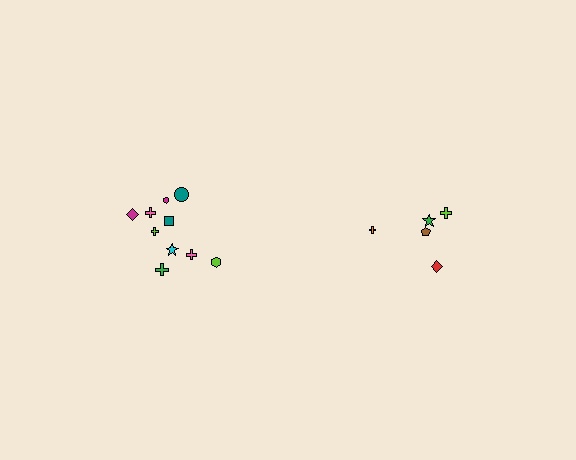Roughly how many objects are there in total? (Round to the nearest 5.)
Roughly 15 objects in total.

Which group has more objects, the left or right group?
The left group.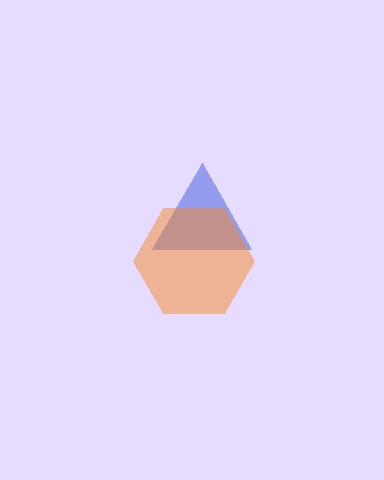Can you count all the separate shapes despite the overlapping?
Yes, there are 2 separate shapes.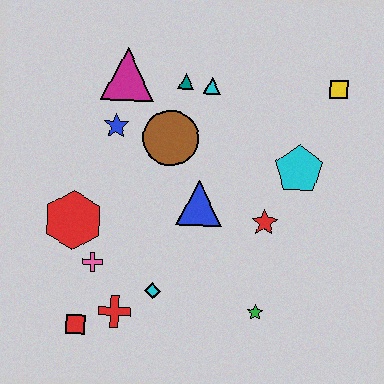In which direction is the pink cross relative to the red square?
The pink cross is above the red square.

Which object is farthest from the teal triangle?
The red square is farthest from the teal triangle.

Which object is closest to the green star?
The red star is closest to the green star.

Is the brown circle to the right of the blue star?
Yes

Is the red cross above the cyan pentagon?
No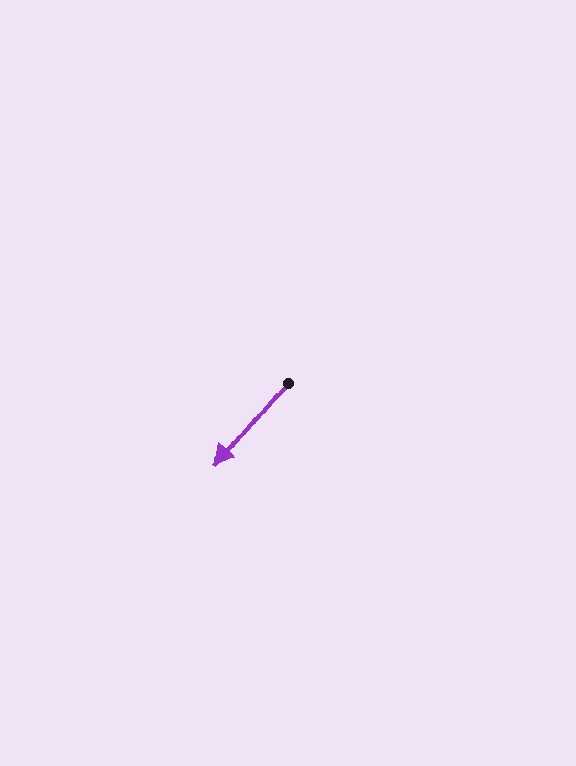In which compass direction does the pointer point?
Southwest.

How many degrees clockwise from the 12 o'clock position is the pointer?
Approximately 220 degrees.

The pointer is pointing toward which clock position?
Roughly 7 o'clock.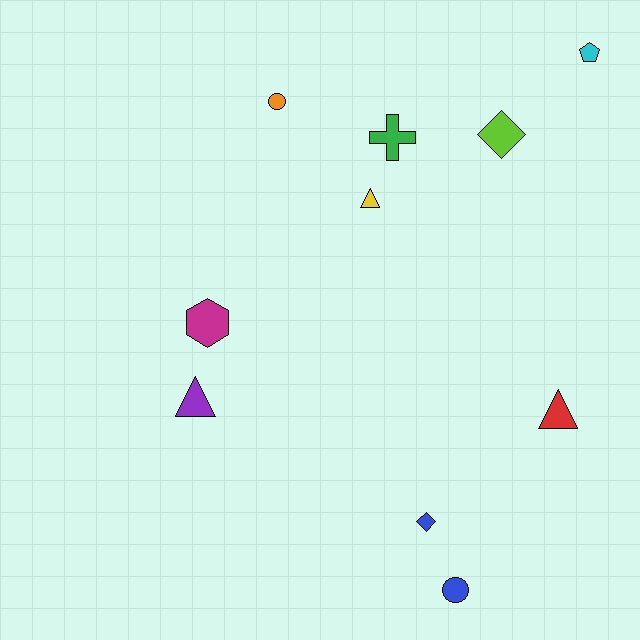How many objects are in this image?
There are 10 objects.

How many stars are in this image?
There are no stars.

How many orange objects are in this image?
There is 1 orange object.